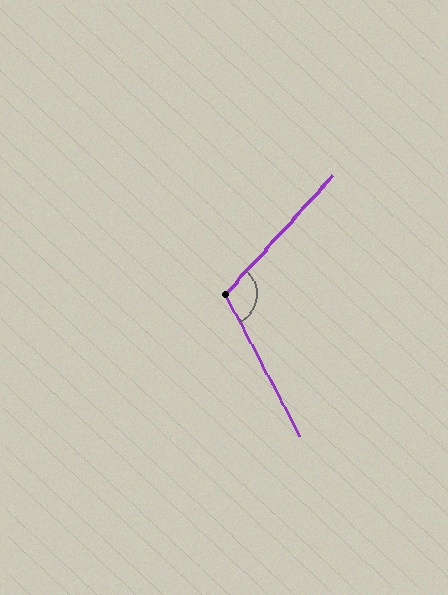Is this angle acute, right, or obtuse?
It is obtuse.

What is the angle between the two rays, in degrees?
Approximately 110 degrees.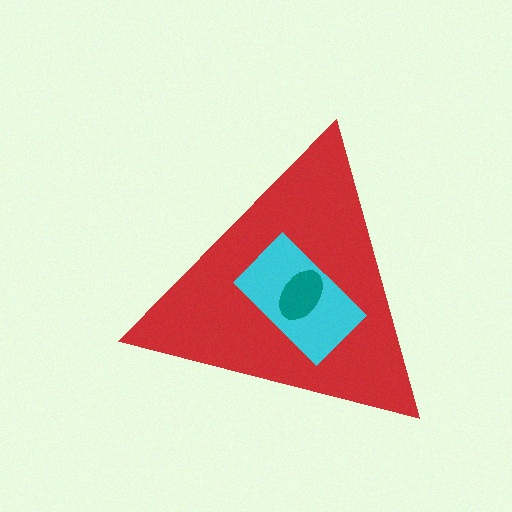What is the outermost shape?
The red triangle.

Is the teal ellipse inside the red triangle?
Yes.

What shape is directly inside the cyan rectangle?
The teal ellipse.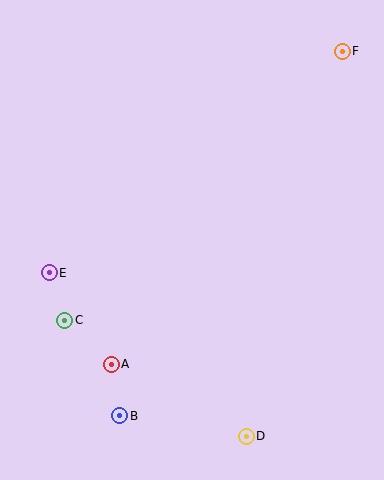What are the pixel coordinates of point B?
Point B is at (120, 416).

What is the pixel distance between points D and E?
The distance between D and E is 256 pixels.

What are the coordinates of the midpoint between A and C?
The midpoint between A and C is at (88, 342).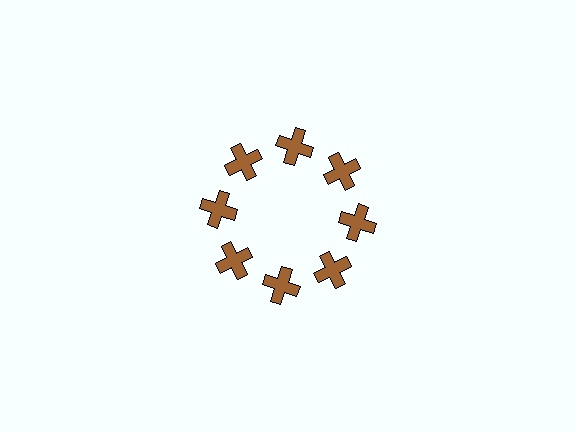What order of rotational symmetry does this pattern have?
This pattern has 8-fold rotational symmetry.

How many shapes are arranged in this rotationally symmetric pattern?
There are 8 shapes, arranged in 8 groups of 1.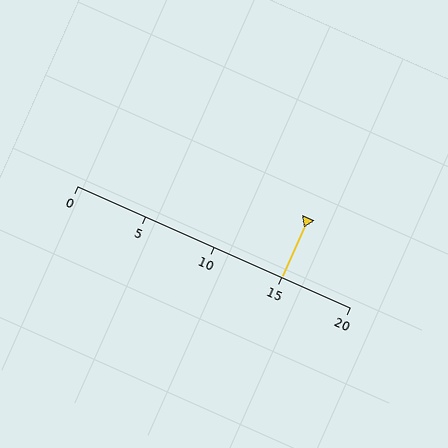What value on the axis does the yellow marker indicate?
The marker indicates approximately 15.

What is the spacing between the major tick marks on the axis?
The major ticks are spaced 5 apart.